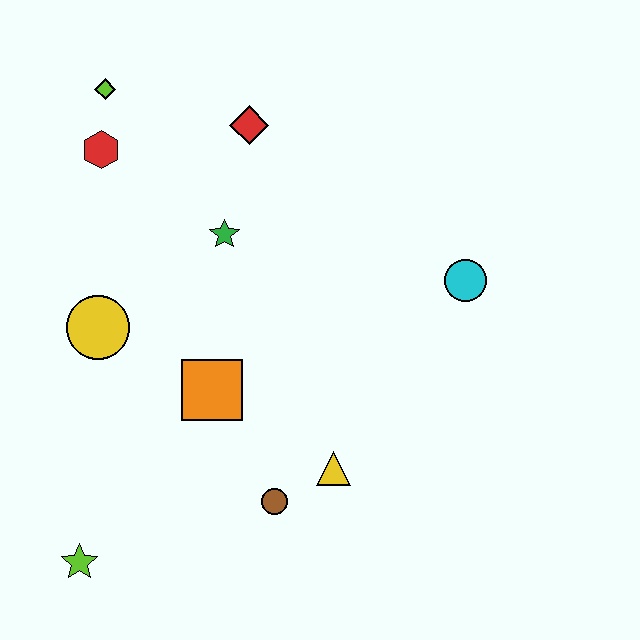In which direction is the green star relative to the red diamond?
The green star is below the red diamond.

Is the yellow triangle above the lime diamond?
No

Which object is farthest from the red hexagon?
The lime star is farthest from the red hexagon.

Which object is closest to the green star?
The red diamond is closest to the green star.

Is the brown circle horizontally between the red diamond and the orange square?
No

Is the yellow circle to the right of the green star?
No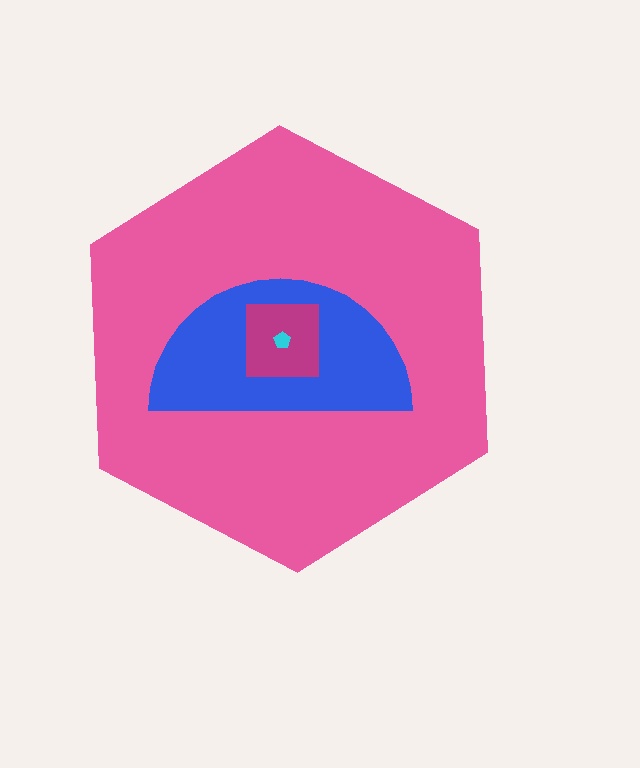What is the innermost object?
The cyan pentagon.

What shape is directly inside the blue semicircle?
The magenta square.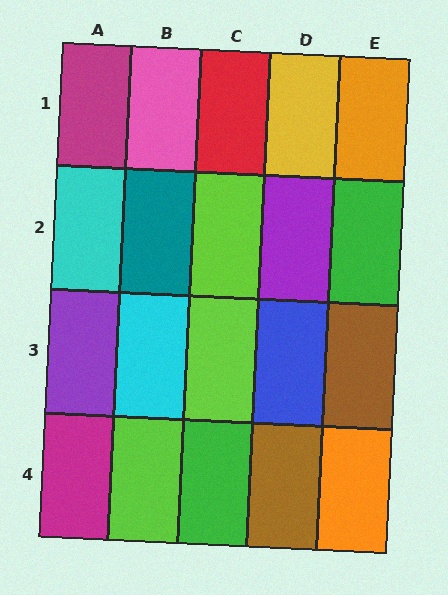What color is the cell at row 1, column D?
Yellow.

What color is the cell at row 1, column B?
Pink.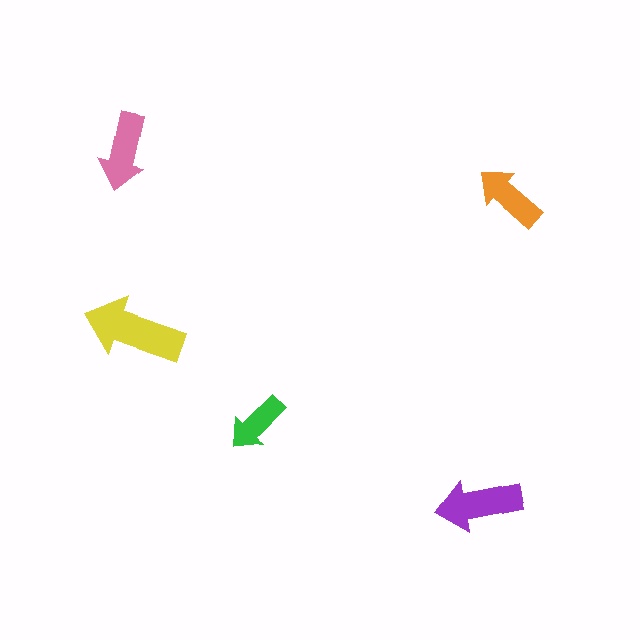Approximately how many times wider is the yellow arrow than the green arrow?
About 1.5 times wider.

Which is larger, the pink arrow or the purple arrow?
The purple one.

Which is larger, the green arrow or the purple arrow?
The purple one.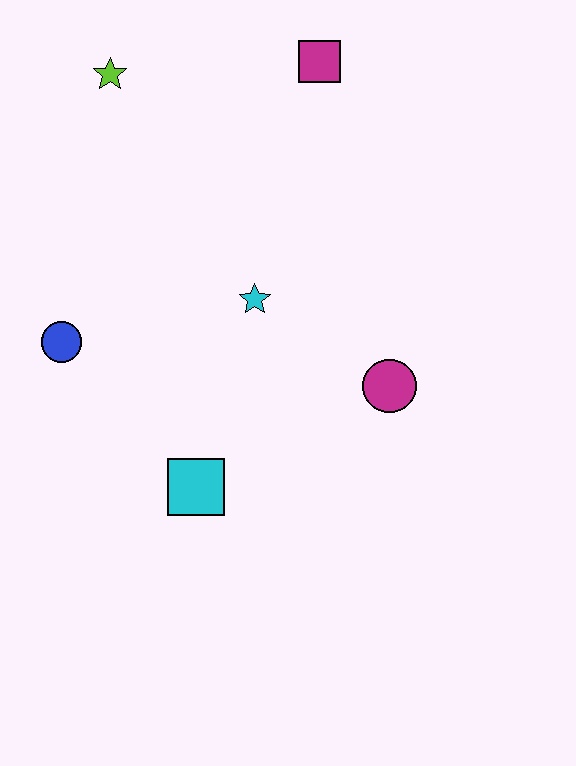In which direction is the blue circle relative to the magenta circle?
The blue circle is to the left of the magenta circle.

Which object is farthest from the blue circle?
The magenta square is farthest from the blue circle.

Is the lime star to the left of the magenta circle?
Yes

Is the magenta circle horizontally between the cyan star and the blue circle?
No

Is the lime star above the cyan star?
Yes